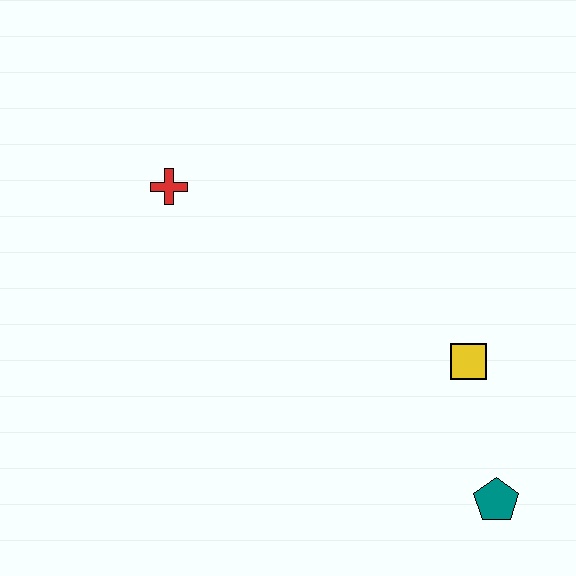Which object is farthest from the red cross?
The teal pentagon is farthest from the red cross.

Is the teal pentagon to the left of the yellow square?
No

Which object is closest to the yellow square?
The teal pentagon is closest to the yellow square.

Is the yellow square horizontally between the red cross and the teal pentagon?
Yes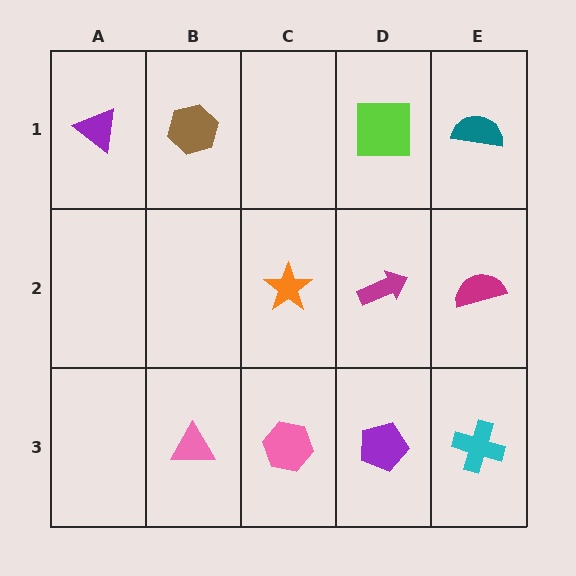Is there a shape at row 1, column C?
No, that cell is empty.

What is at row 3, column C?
A pink hexagon.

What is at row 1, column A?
A purple triangle.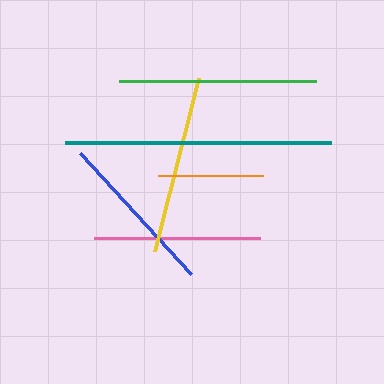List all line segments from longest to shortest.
From longest to shortest: teal, green, yellow, pink, blue, orange.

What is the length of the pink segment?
The pink segment is approximately 166 pixels long.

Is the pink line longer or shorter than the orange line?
The pink line is longer than the orange line.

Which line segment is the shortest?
The orange line is the shortest at approximately 104 pixels.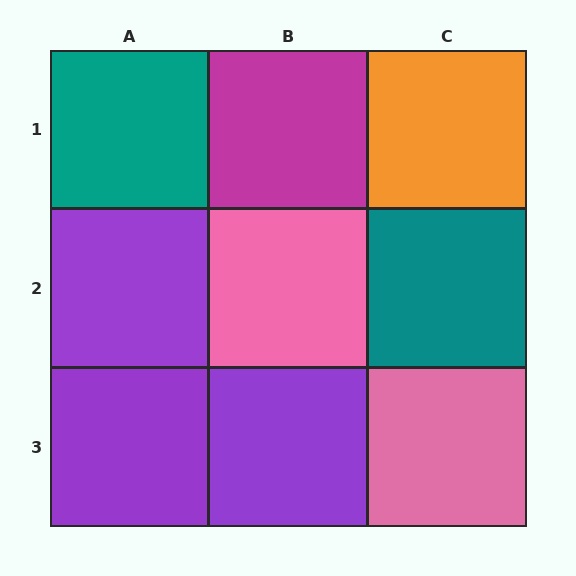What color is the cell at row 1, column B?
Magenta.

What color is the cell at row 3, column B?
Purple.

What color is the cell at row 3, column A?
Purple.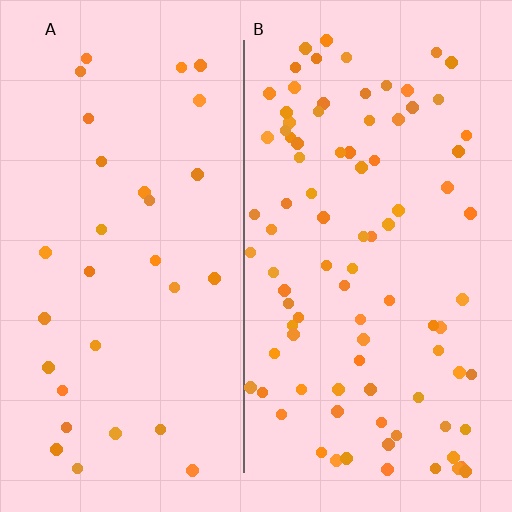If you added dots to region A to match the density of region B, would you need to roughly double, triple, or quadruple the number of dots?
Approximately triple.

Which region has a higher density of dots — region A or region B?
B (the right).